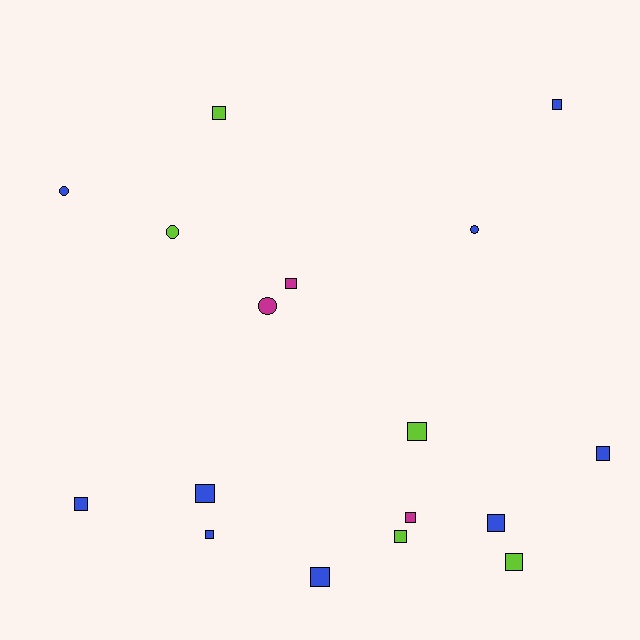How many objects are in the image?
There are 17 objects.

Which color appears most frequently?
Blue, with 9 objects.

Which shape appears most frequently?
Square, with 13 objects.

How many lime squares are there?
There are 4 lime squares.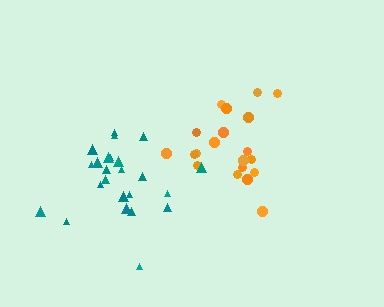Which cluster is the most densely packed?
Teal.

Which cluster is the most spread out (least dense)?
Orange.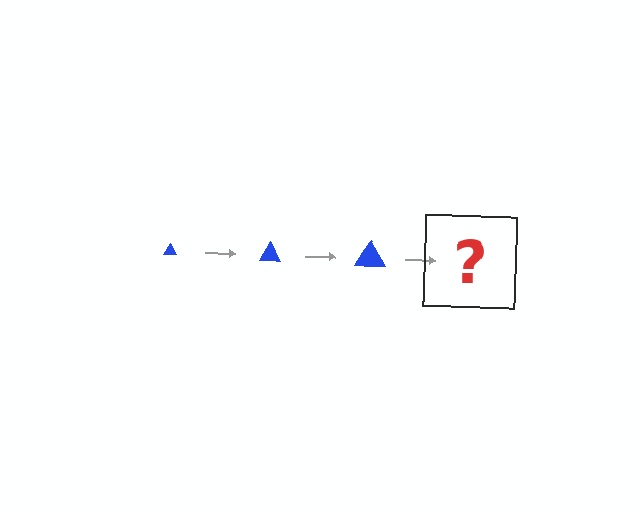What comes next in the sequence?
The next element should be a blue triangle, larger than the previous one.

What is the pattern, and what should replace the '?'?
The pattern is that the triangle gets progressively larger each step. The '?' should be a blue triangle, larger than the previous one.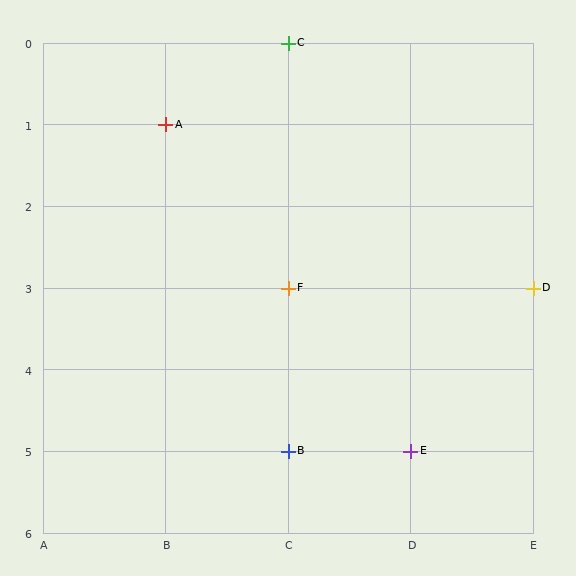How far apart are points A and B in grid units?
Points A and B are 1 column and 4 rows apart (about 4.1 grid units diagonally).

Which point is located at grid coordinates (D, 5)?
Point E is at (D, 5).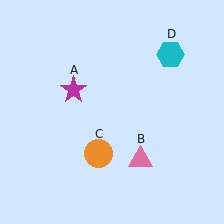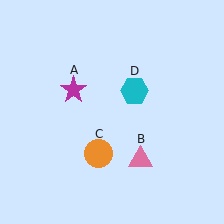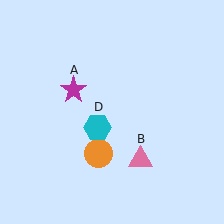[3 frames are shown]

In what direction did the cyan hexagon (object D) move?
The cyan hexagon (object D) moved down and to the left.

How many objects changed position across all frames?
1 object changed position: cyan hexagon (object D).